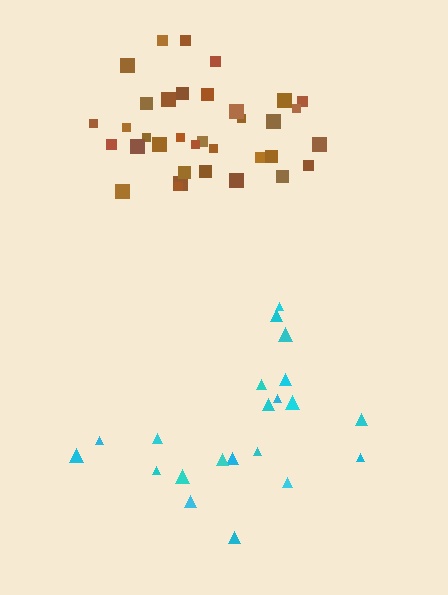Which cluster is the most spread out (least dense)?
Cyan.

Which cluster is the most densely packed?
Brown.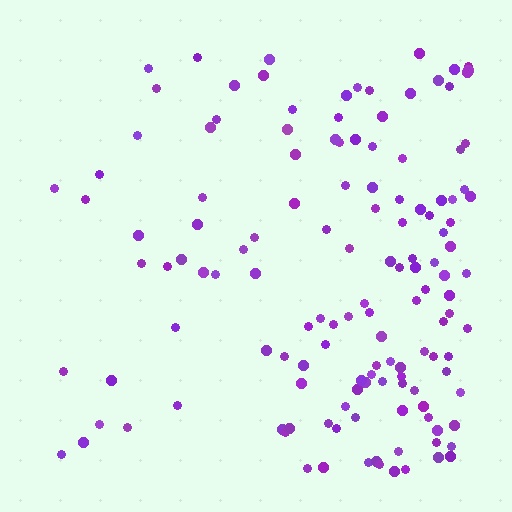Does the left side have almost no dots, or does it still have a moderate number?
Still a moderate number, just noticeably fewer than the right.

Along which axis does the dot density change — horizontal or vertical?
Horizontal.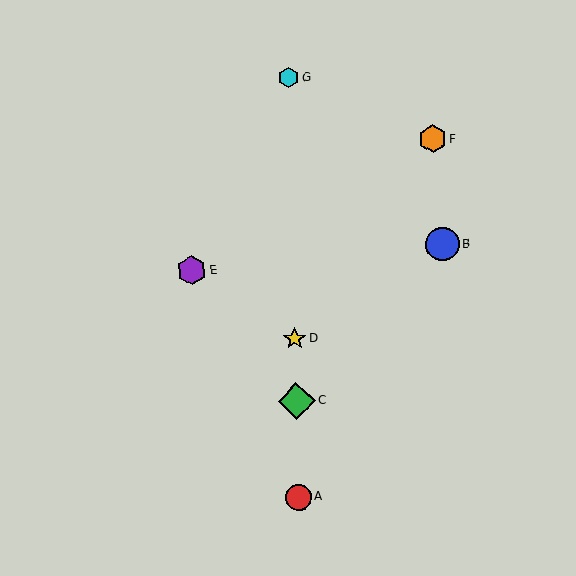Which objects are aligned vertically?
Objects A, C, D, G are aligned vertically.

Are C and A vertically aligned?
Yes, both are at x≈297.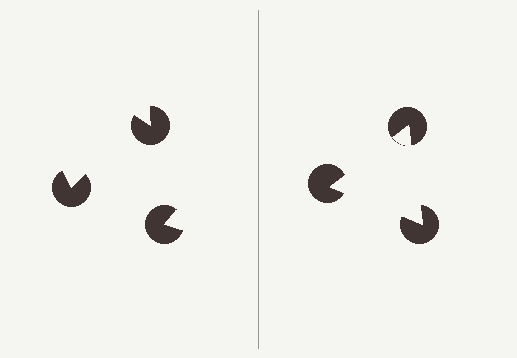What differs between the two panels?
The pac-man discs are positioned identically on both sides; only the wedge orientations differ. On the right they align to a triangle; on the left they are misaligned.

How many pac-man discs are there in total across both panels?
6 — 3 on each side.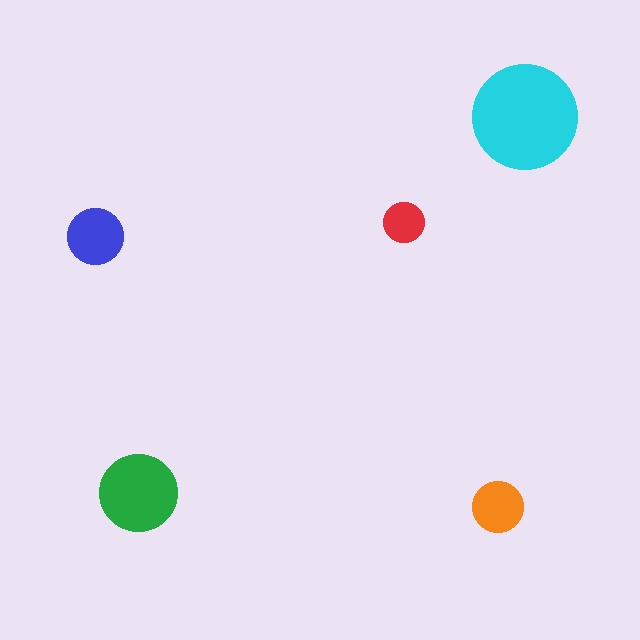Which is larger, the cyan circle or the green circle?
The cyan one.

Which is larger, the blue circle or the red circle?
The blue one.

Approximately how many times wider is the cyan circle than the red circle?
About 2.5 times wider.